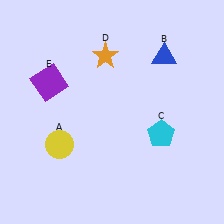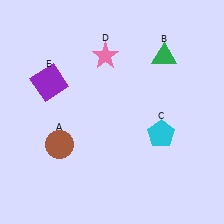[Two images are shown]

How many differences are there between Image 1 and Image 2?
There are 3 differences between the two images.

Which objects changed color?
A changed from yellow to brown. B changed from blue to green. D changed from orange to pink.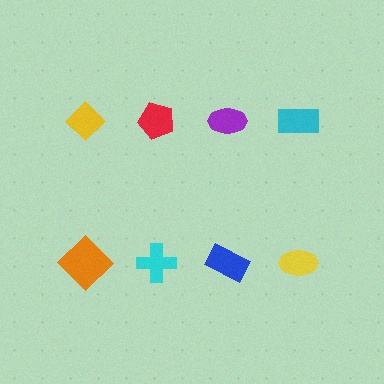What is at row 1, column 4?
A cyan rectangle.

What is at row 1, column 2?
A red pentagon.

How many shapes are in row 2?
4 shapes.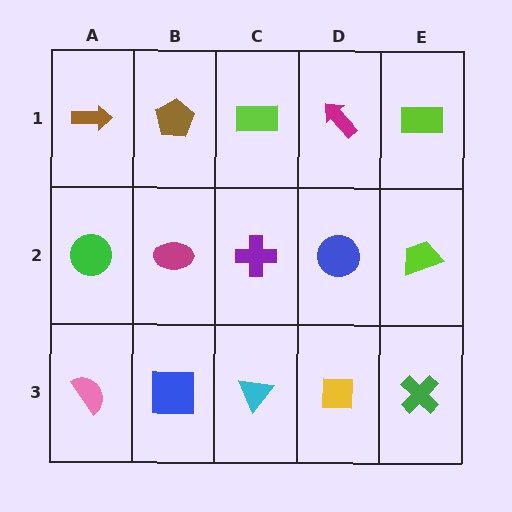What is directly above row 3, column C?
A purple cross.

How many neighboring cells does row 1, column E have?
2.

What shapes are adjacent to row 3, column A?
A green circle (row 2, column A), a blue square (row 3, column B).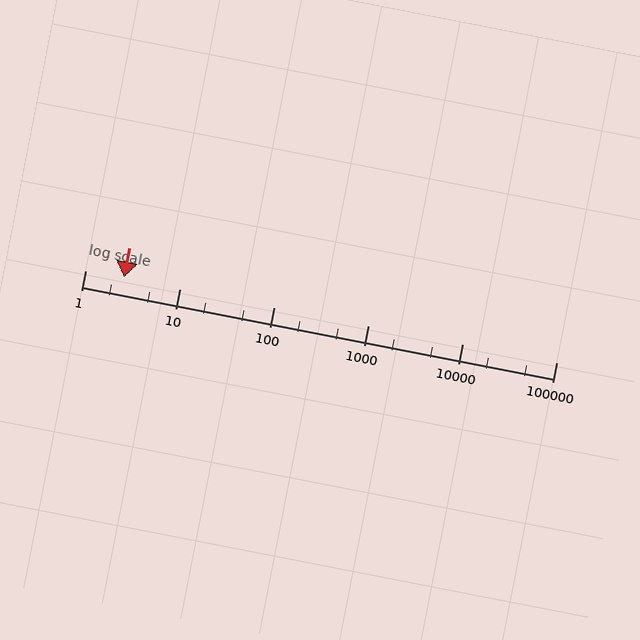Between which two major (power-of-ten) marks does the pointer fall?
The pointer is between 1 and 10.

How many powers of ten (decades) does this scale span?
The scale spans 5 decades, from 1 to 100000.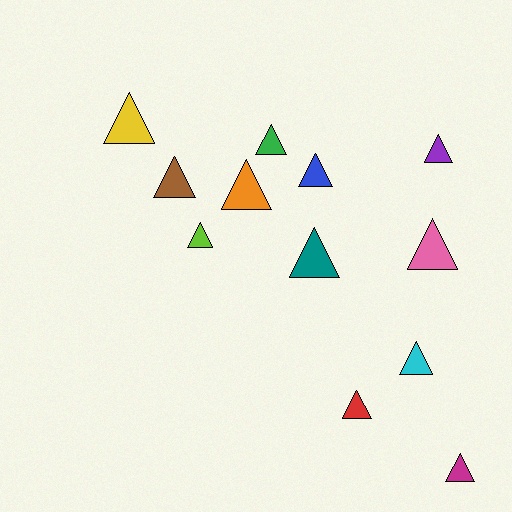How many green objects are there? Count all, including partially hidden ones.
There is 1 green object.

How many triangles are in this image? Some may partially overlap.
There are 12 triangles.